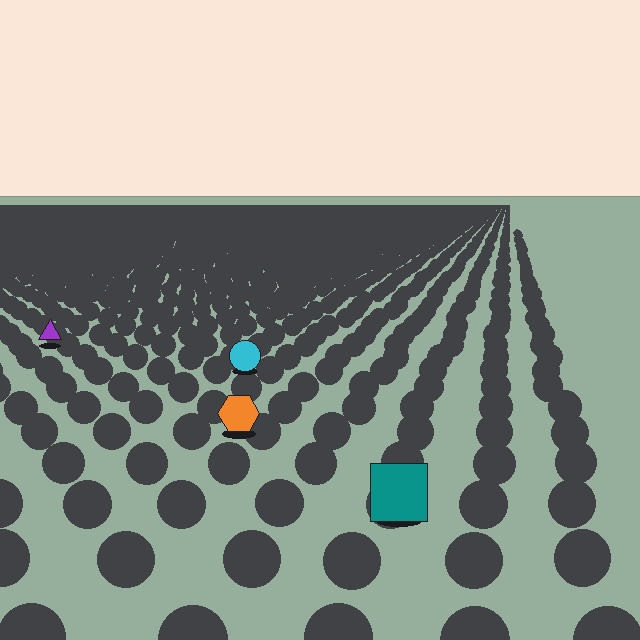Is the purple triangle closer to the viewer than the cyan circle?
No. The cyan circle is closer — you can tell from the texture gradient: the ground texture is coarser near it.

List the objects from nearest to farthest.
From nearest to farthest: the teal square, the orange hexagon, the cyan circle, the purple triangle.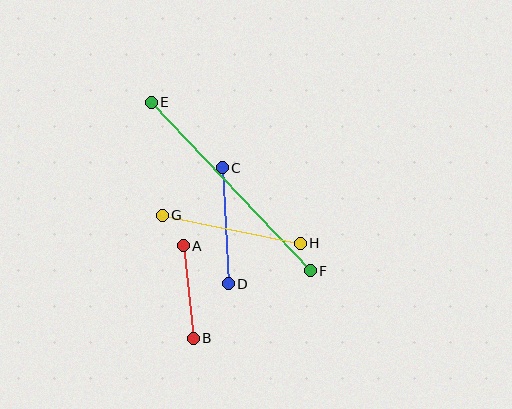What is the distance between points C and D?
The distance is approximately 116 pixels.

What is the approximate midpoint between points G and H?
The midpoint is at approximately (231, 229) pixels.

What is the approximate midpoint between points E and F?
The midpoint is at approximately (231, 186) pixels.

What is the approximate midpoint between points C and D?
The midpoint is at approximately (225, 226) pixels.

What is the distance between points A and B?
The distance is approximately 93 pixels.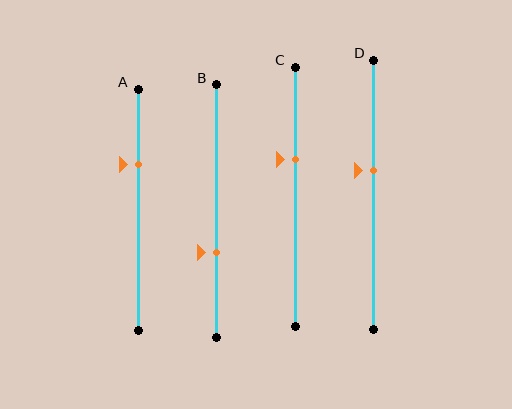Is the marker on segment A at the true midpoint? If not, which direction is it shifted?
No, the marker on segment A is shifted upward by about 19% of the segment length.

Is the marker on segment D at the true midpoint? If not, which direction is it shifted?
No, the marker on segment D is shifted upward by about 9% of the segment length.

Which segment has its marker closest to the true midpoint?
Segment D has its marker closest to the true midpoint.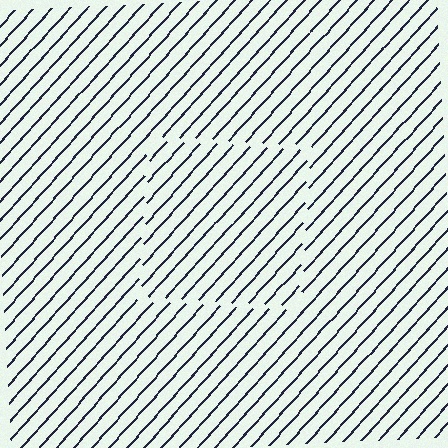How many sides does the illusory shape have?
4 sides — the line-ends trace a square.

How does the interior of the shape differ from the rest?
The interior of the shape contains the same grating, shifted by half a period — the contour is defined by the phase discontinuity where line-ends from the inner and outer gratings abut.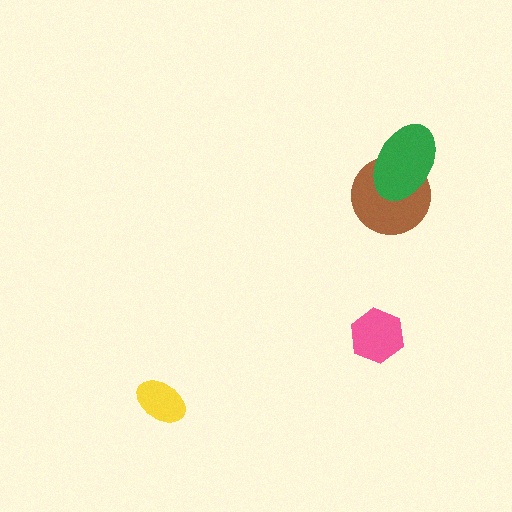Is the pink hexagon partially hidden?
No, no other shape covers it.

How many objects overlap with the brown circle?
1 object overlaps with the brown circle.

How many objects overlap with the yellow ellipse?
0 objects overlap with the yellow ellipse.